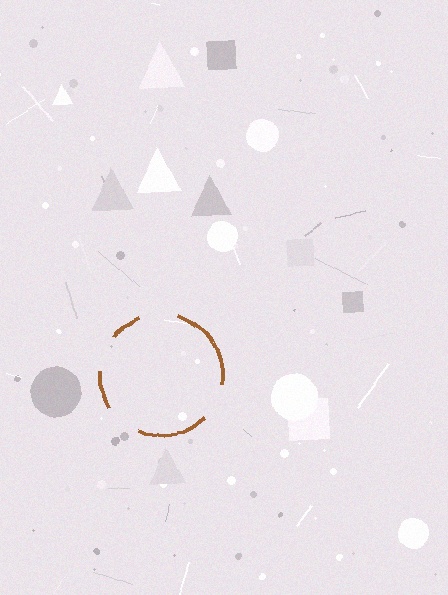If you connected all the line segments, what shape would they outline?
They would outline a circle.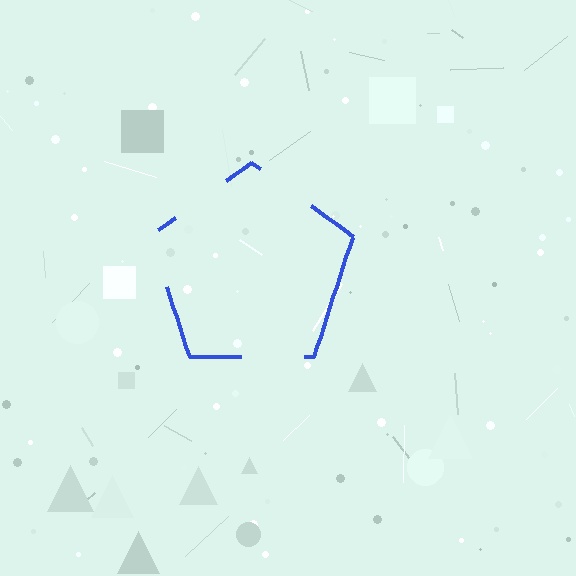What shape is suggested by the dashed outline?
The dashed outline suggests a pentagon.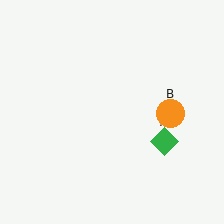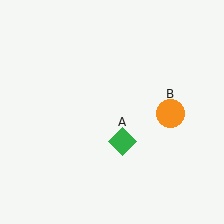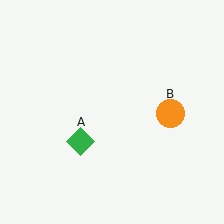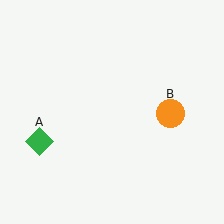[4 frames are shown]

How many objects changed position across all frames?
1 object changed position: green diamond (object A).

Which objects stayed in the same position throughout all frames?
Orange circle (object B) remained stationary.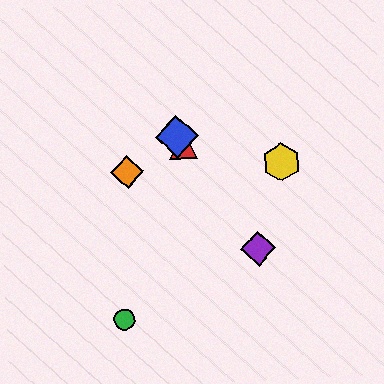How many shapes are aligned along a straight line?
3 shapes (the red triangle, the blue diamond, the purple diamond) are aligned along a straight line.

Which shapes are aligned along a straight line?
The red triangle, the blue diamond, the purple diamond are aligned along a straight line.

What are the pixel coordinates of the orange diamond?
The orange diamond is at (127, 172).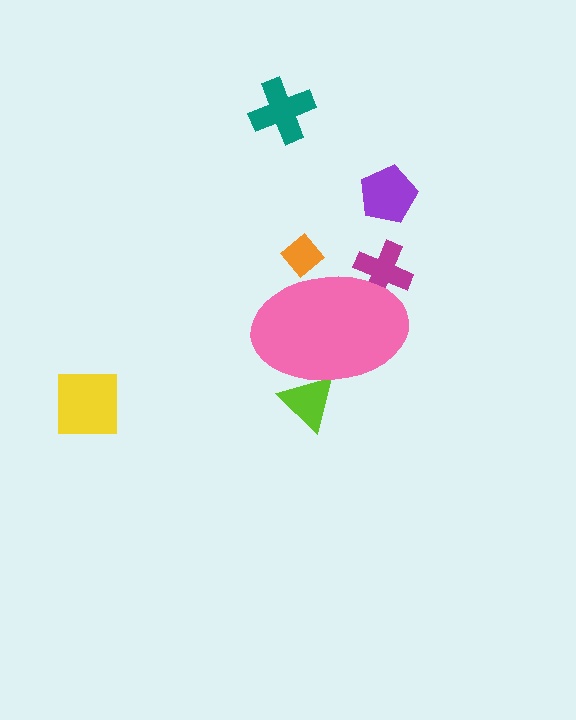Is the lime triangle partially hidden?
Yes, the lime triangle is partially hidden behind the pink ellipse.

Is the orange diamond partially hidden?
Yes, the orange diamond is partially hidden behind the pink ellipse.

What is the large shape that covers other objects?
A pink ellipse.